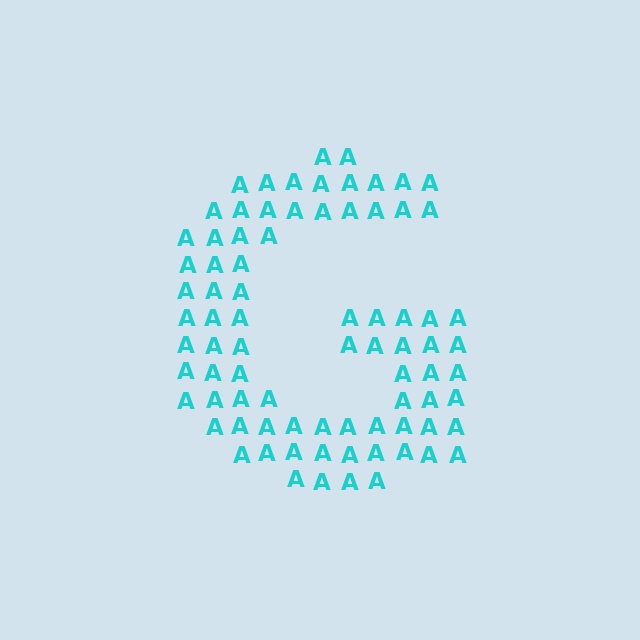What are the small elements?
The small elements are letter A's.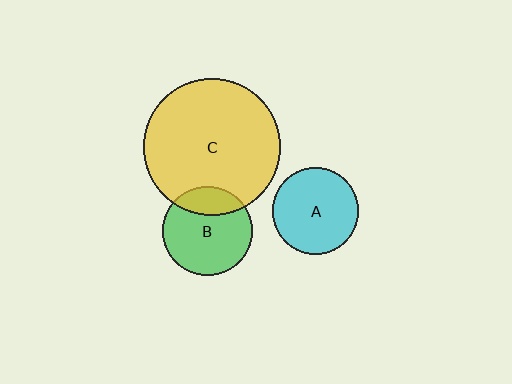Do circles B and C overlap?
Yes.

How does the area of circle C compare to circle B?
Approximately 2.3 times.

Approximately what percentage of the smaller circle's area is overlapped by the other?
Approximately 25%.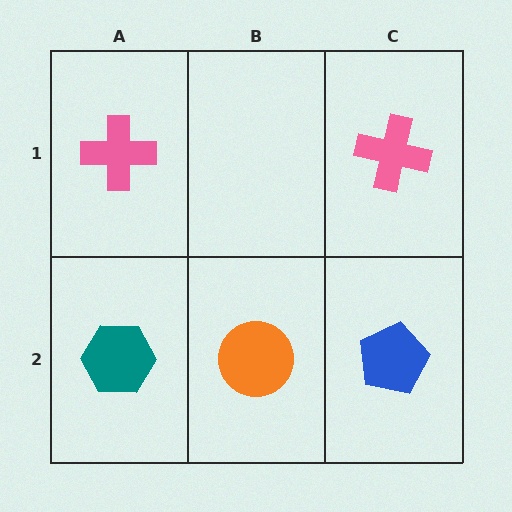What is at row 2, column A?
A teal hexagon.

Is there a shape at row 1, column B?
No, that cell is empty.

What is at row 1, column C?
A pink cross.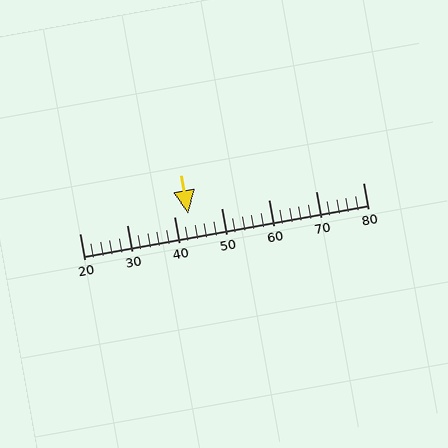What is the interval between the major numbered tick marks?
The major tick marks are spaced 10 units apart.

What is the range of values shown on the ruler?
The ruler shows values from 20 to 80.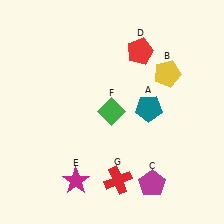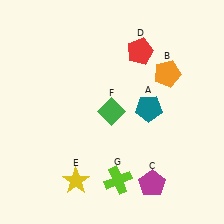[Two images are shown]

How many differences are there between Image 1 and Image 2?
There are 3 differences between the two images.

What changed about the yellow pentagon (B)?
In Image 1, B is yellow. In Image 2, it changed to orange.